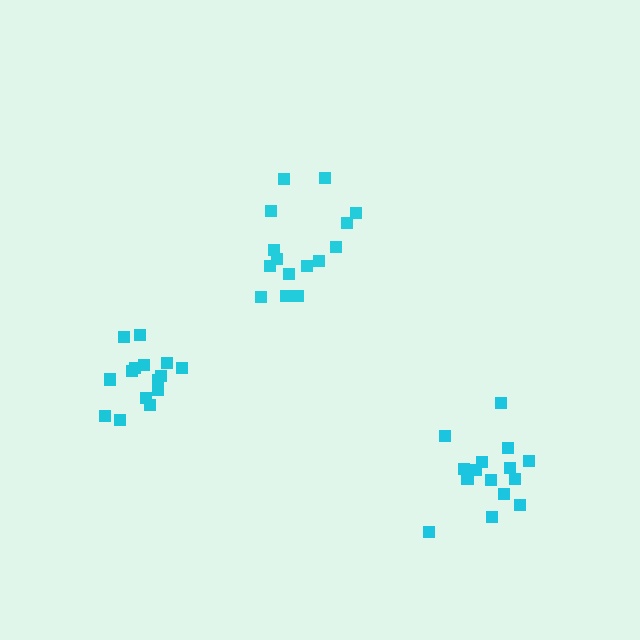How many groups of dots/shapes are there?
There are 3 groups.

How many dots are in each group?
Group 1: 15 dots, Group 2: 15 dots, Group 3: 15 dots (45 total).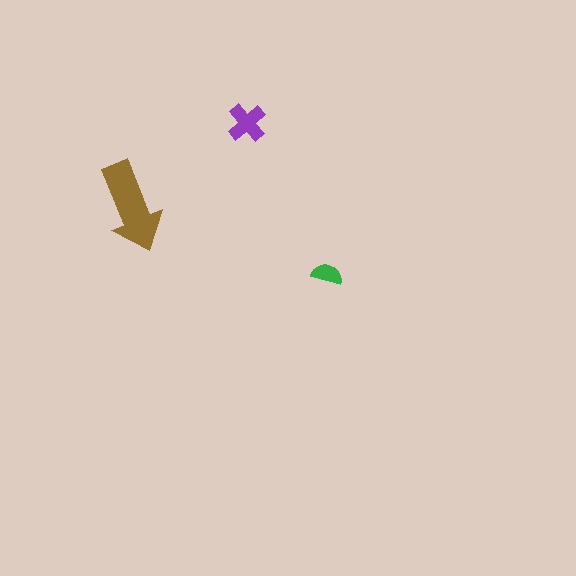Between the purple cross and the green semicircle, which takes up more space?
The purple cross.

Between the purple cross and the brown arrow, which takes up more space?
The brown arrow.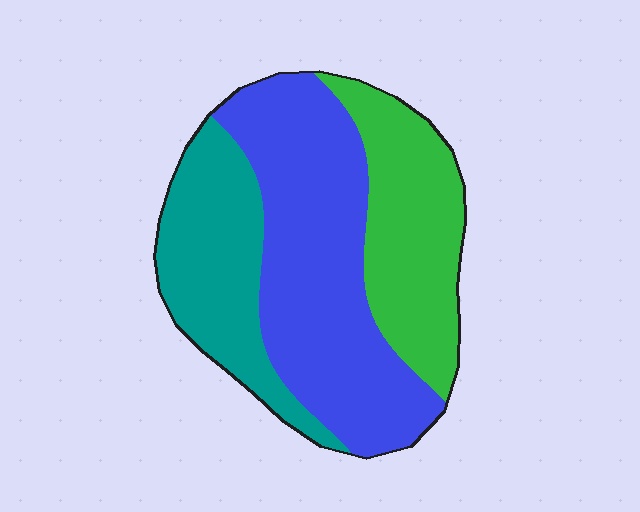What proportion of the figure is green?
Green takes up about one quarter (1/4) of the figure.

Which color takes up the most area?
Blue, at roughly 45%.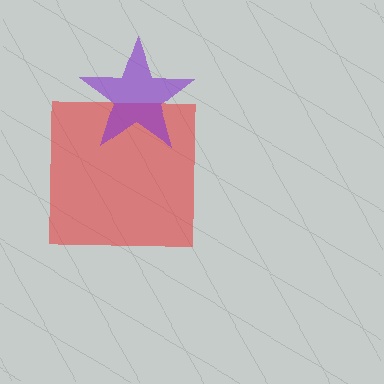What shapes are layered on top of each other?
The layered shapes are: a red square, a purple star.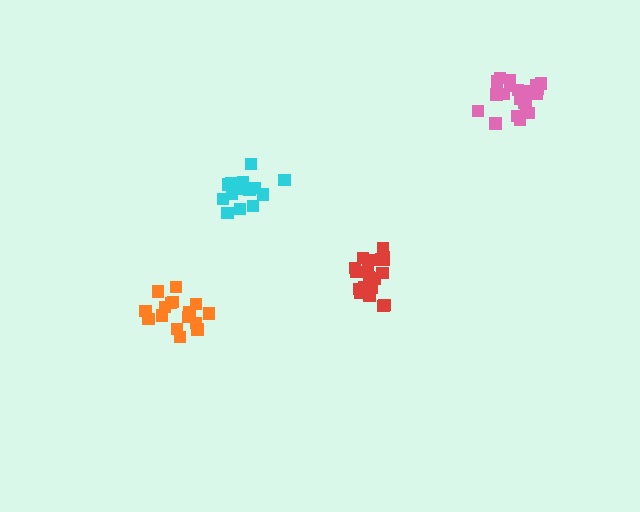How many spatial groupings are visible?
There are 4 spatial groupings.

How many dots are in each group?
Group 1: 16 dots, Group 2: 20 dots, Group 3: 21 dots, Group 4: 16 dots (73 total).